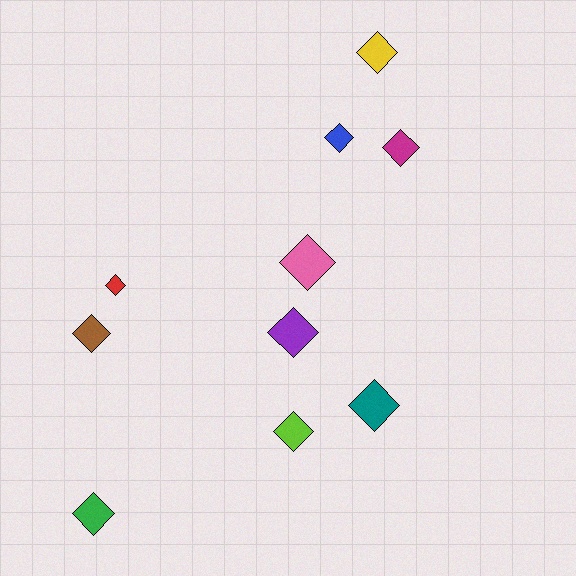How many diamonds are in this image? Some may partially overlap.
There are 10 diamonds.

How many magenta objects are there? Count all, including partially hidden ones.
There is 1 magenta object.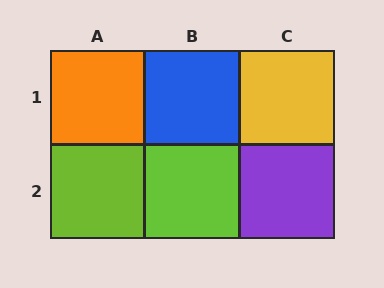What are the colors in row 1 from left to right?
Orange, blue, yellow.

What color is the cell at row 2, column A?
Lime.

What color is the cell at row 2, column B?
Lime.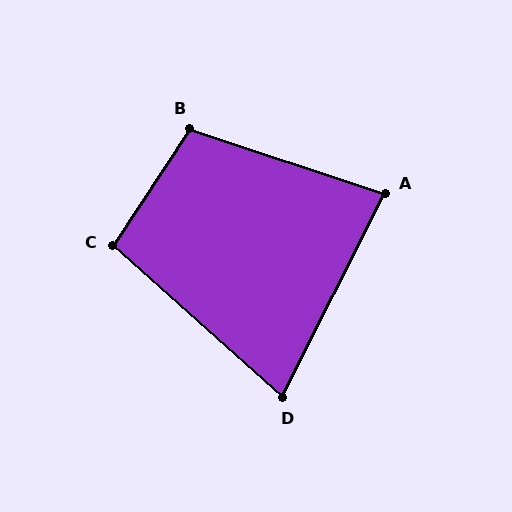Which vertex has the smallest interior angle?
D, at approximately 75 degrees.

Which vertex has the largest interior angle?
B, at approximately 105 degrees.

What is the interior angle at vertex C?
Approximately 98 degrees (obtuse).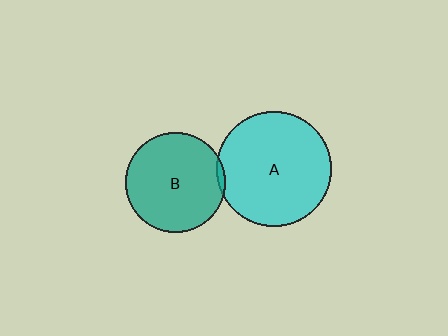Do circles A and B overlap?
Yes.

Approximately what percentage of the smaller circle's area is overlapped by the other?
Approximately 5%.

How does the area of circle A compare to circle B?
Approximately 1.3 times.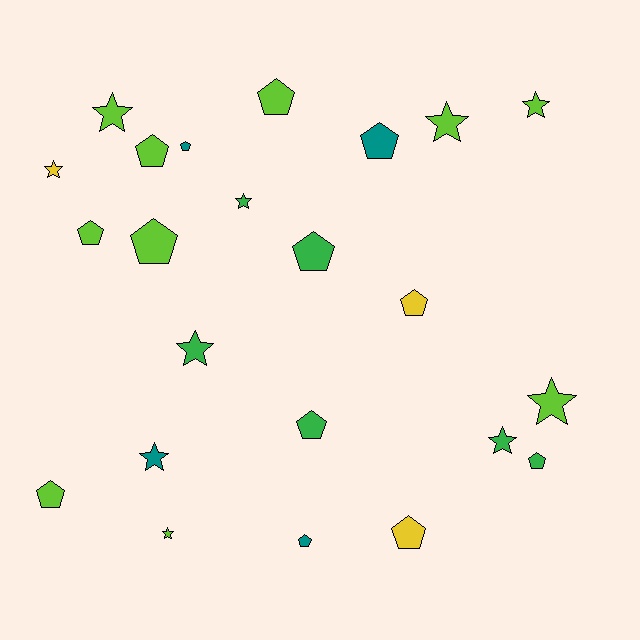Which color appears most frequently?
Lime, with 10 objects.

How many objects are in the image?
There are 23 objects.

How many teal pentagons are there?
There are 3 teal pentagons.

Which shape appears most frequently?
Pentagon, with 13 objects.